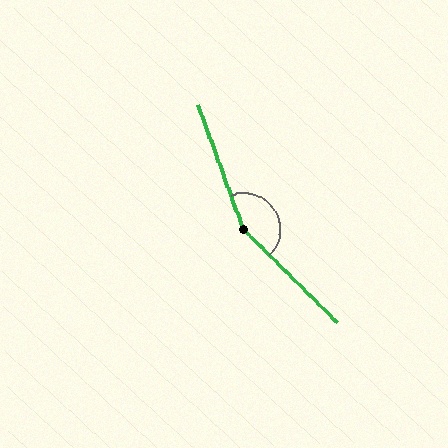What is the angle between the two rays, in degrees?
Approximately 155 degrees.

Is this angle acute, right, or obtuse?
It is obtuse.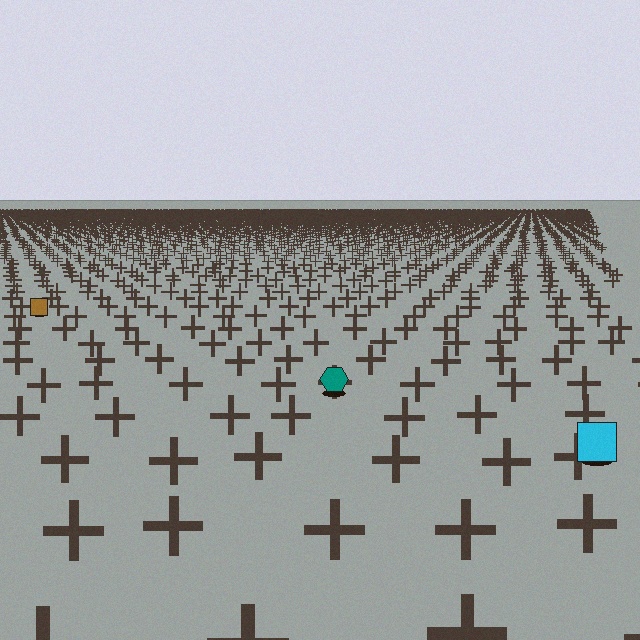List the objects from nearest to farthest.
From nearest to farthest: the cyan square, the teal hexagon, the brown square.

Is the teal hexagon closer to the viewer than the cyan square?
No. The cyan square is closer — you can tell from the texture gradient: the ground texture is coarser near it.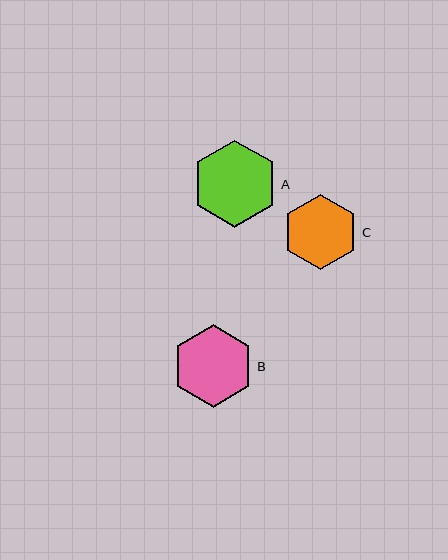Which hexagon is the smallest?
Hexagon C is the smallest with a size of approximately 76 pixels.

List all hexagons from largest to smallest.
From largest to smallest: A, B, C.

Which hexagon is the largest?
Hexagon A is the largest with a size of approximately 87 pixels.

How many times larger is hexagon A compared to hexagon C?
Hexagon A is approximately 1.2 times the size of hexagon C.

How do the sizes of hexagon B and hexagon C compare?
Hexagon B and hexagon C are approximately the same size.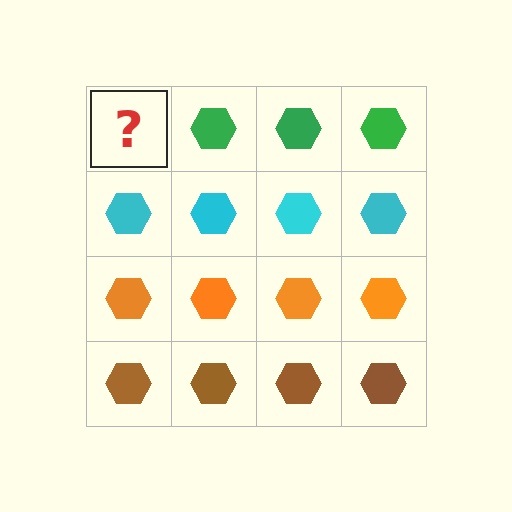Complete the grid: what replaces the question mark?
The question mark should be replaced with a green hexagon.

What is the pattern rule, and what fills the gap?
The rule is that each row has a consistent color. The gap should be filled with a green hexagon.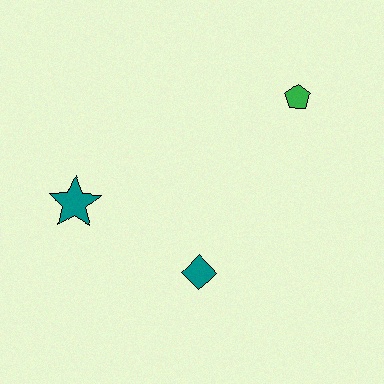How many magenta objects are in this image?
There are no magenta objects.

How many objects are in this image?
There are 3 objects.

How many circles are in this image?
There are no circles.